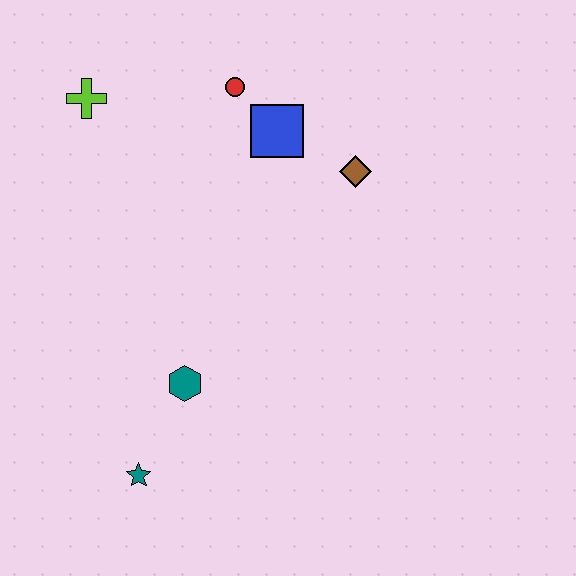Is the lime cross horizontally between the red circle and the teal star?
No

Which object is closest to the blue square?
The red circle is closest to the blue square.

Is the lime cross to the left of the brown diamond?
Yes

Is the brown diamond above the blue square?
No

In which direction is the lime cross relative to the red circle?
The lime cross is to the left of the red circle.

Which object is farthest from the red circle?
The teal star is farthest from the red circle.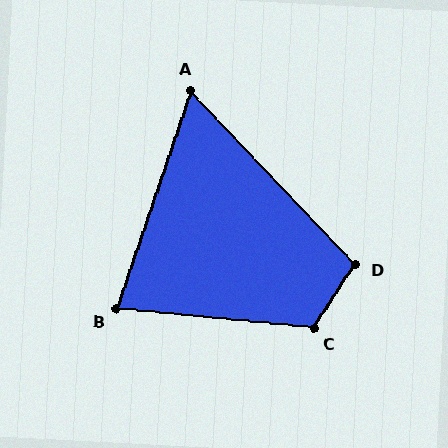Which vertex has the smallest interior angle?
A, at approximately 62 degrees.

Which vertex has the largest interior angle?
C, at approximately 118 degrees.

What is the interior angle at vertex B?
Approximately 77 degrees (acute).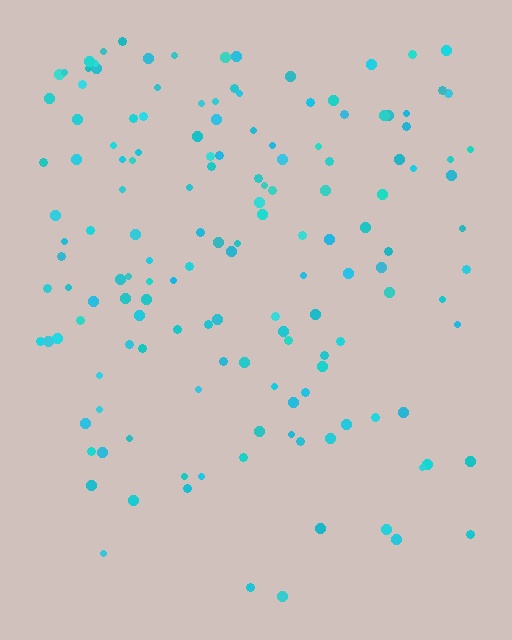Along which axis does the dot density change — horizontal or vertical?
Vertical.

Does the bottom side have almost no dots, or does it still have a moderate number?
Still a moderate number, just noticeably fewer than the top.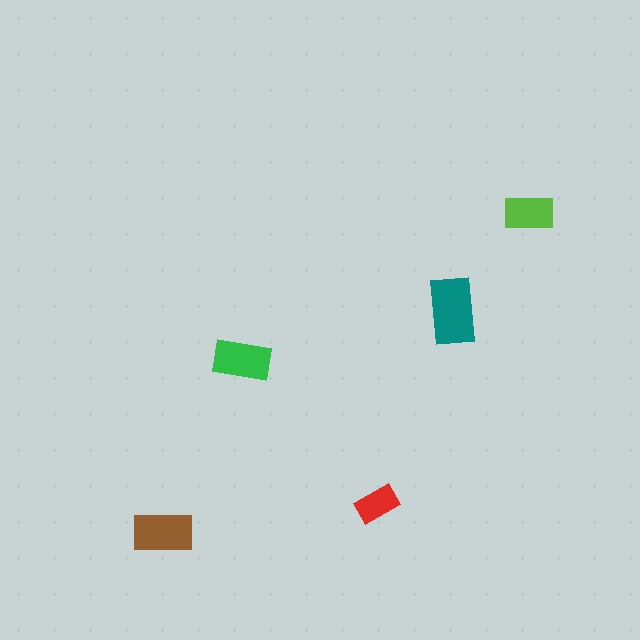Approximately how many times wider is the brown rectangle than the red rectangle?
About 1.5 times wider.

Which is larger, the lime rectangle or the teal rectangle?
The teal one.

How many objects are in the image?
There are 5 objects in the image.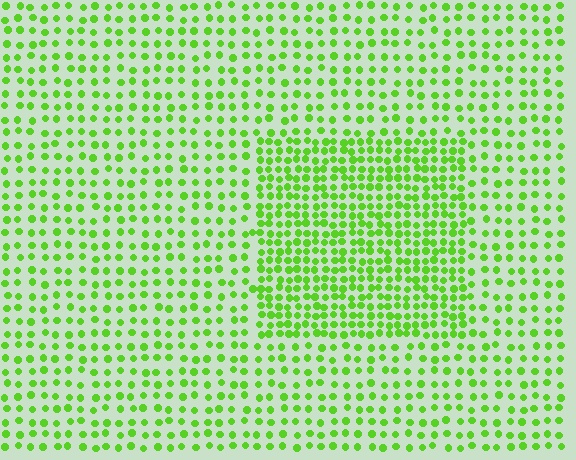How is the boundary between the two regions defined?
The boundary is defined by a change in element density (approximately 1.9x ratio). All elements are the same color, size, and shape.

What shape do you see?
I see a rectangle.